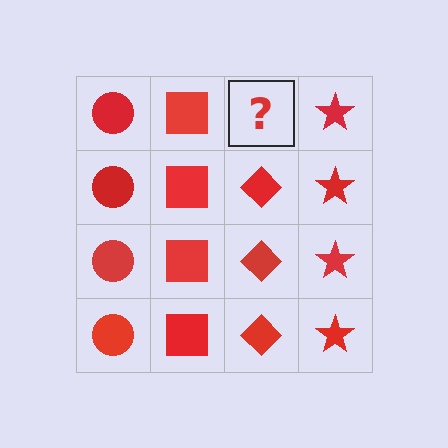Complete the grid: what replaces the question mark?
The question mark should be replaced with a red diamond.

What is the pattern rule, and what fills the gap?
The rule is that each column has a consistent shape. The gap should be filled with a red diamond.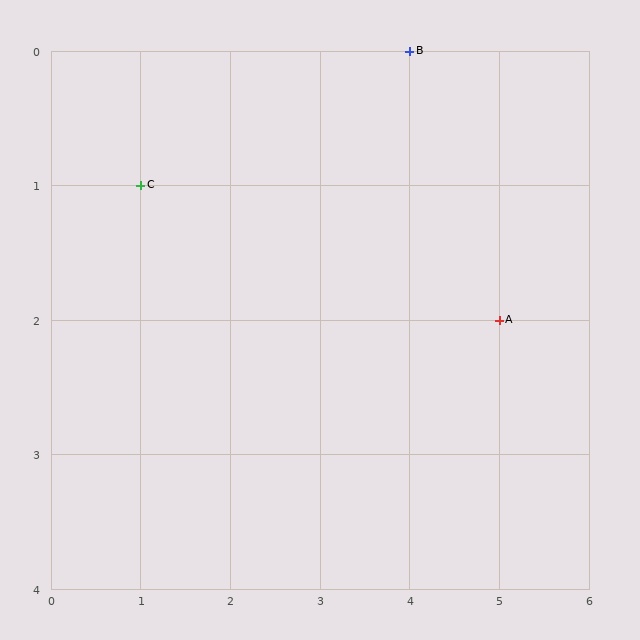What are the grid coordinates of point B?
Point B is at grid coordinates (4, 0).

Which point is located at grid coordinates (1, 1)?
Point C is at (1, 1).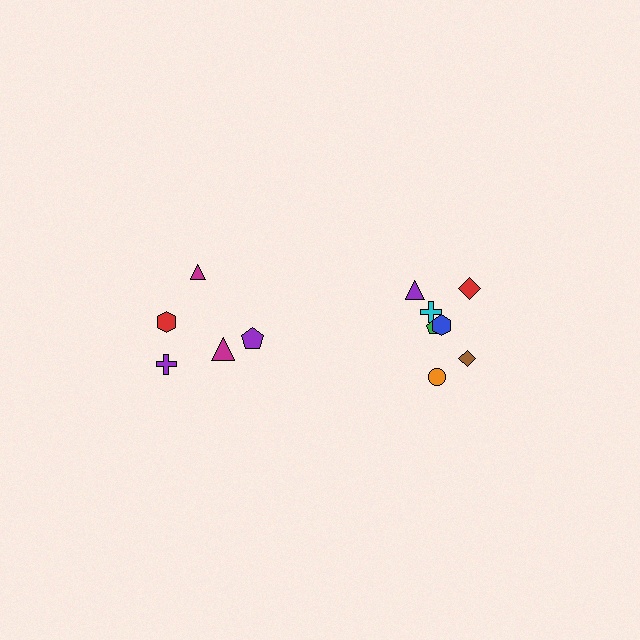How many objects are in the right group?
There are 7 objects.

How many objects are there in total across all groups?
There are 12 objects.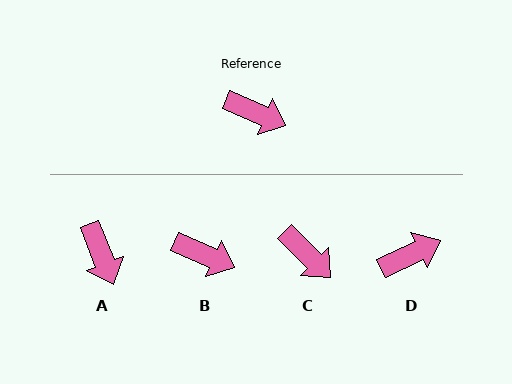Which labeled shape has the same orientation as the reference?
B.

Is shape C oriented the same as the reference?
No, it is off by about 22 degrees.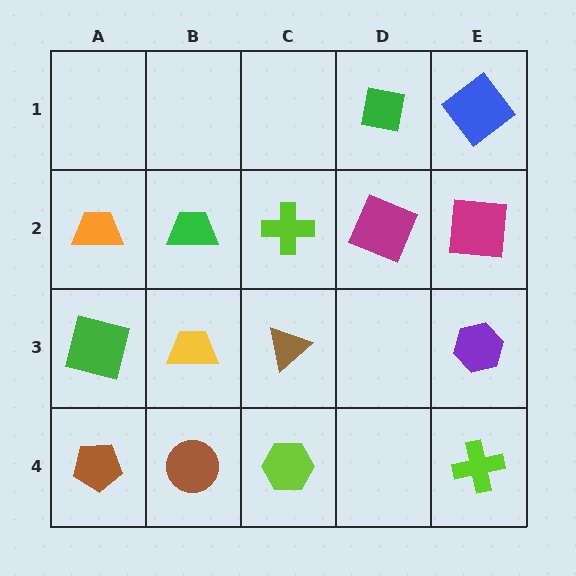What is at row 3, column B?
A yellow trapezoid.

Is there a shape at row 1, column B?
No, that cell is empty.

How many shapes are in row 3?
4 shapes.